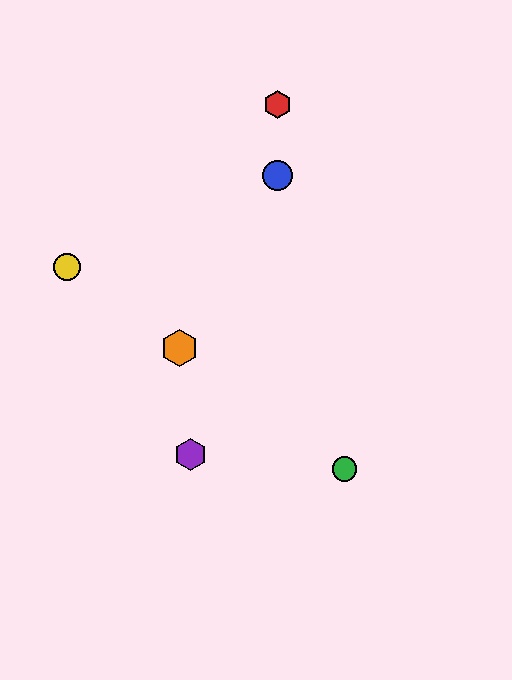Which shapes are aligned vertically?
The red hexagon, the blue circle are aligned vertically.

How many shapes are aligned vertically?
2 shapes (the red hexagon, the blue circle) are aligned vertically.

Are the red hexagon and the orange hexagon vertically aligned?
No, the red hexagon is at x≈277 and the orange hexagon is at x≈180.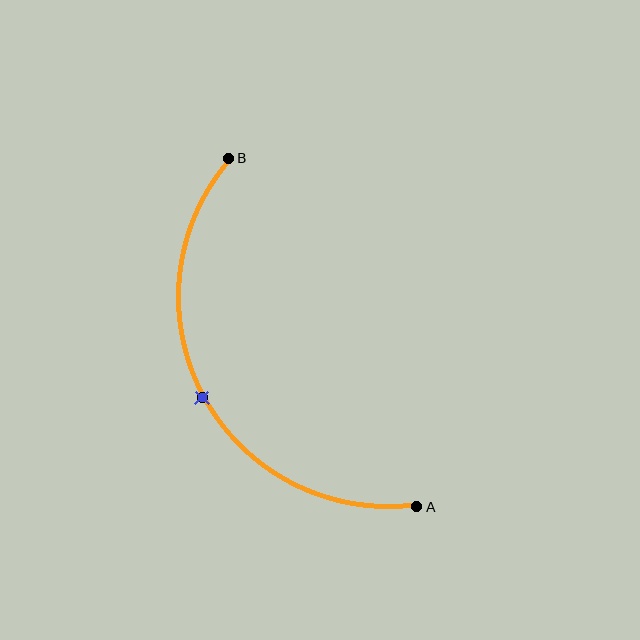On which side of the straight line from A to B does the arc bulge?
The arc bulges to the left of the straight line connecting A and B.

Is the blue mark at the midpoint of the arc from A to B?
Yes. The blue mark lies on the arc at equal arc-length from both A and B — it is the arc midpoint.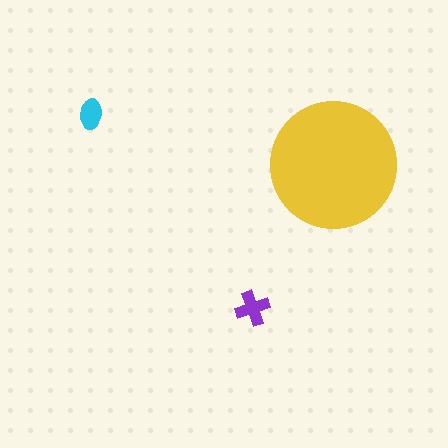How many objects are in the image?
There are 3 objects in the image.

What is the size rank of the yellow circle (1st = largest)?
1st.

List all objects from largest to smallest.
The yellow circle, the purple cross, the cyan ellipse.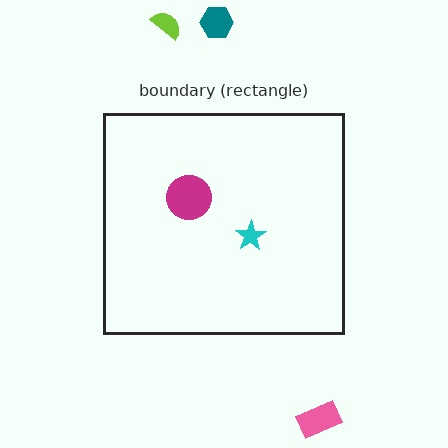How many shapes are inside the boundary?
2 inside, 3 outside.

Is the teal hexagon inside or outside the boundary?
Outside.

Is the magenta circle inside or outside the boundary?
Inside.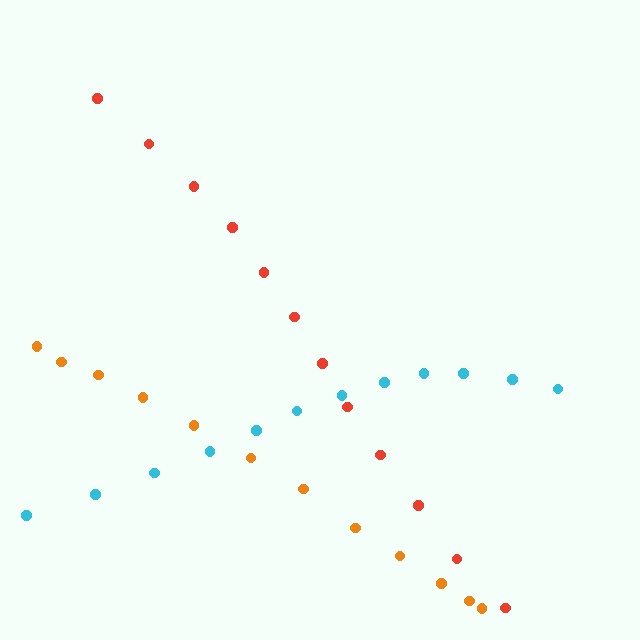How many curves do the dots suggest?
There are 3 distinct paths.